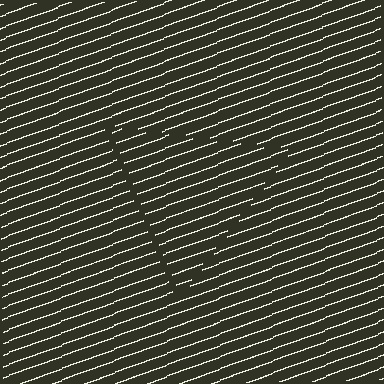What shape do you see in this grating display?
An illusory triangle. The interior of the shape contains the same grating, shifted by half a period — the contour is defined by the phase discontinuity where line-ends from the inner and outer gratings abut.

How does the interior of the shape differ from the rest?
The interior of the shape contains the same grating, shifted by half a period — the contour is defined by the phase discontinuity where line-ends from the inner and outer gratings abut.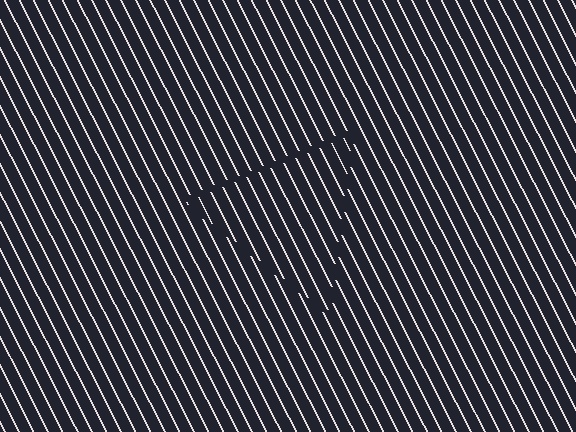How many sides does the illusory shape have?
3 sides — the line-ends trace a triangle.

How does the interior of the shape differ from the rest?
The interior of the shape contains the same grating, shifted by half a period — the contour is defined by the phase discontinuity where line-ends from the inner and outer gratings abut.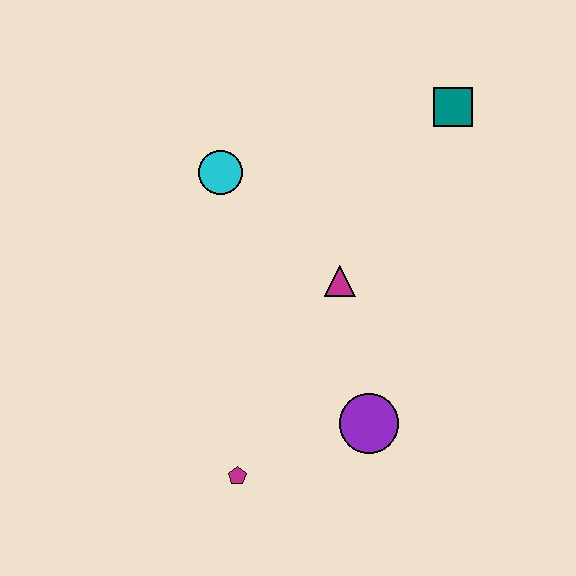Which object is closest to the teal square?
The magenta triangle is closest to the teal square.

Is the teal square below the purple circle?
No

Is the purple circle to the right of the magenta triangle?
Yes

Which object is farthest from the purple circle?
The teal square is farthest from the purple circle.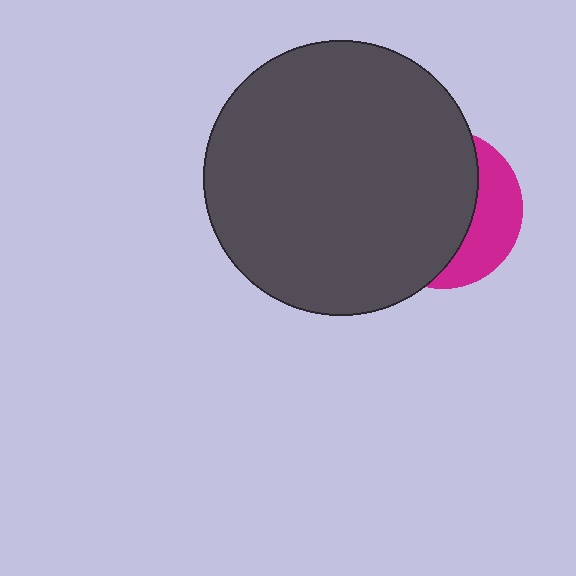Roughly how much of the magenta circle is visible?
A small part of it is visible (roughly 32%).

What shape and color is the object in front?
The object in front is a dark gray circle.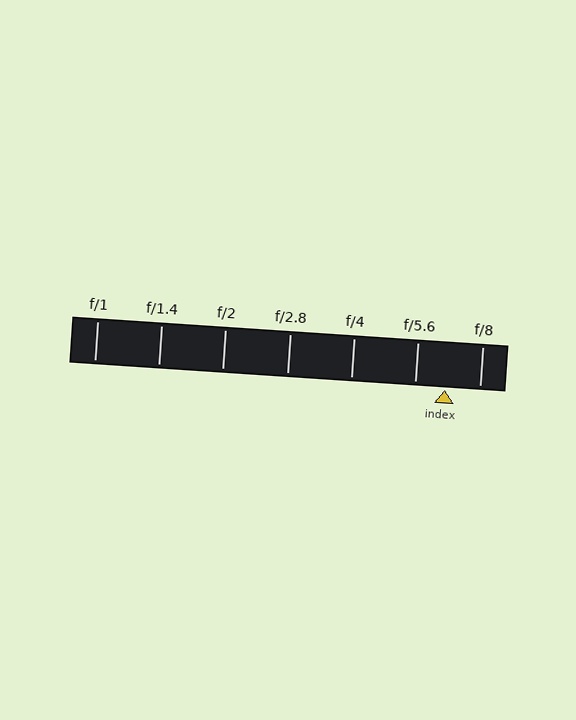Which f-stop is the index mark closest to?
The index mark is closest to f/5.6.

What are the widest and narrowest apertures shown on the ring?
The widest aperture shown is f/1 and the narrowest is f/8.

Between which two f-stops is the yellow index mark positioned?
The index mark is between f/5.6 and f/8.